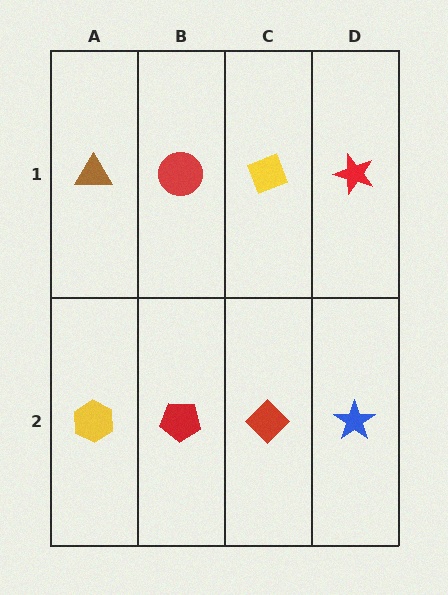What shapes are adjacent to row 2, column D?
A red star (row 1, column D), a red diamond (row 2, column C).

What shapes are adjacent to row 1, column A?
A yellow hexagon (row 2, column A), a red circle (row 1, column B).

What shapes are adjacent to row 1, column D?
A blue star (row 2, column D), a yellow diamond (row 1, column C).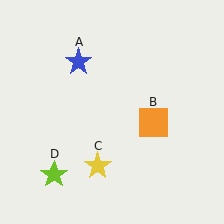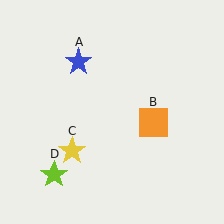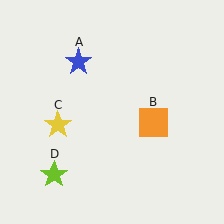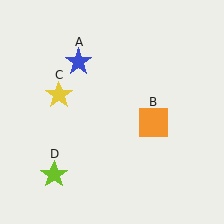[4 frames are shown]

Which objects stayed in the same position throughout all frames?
Blue star (object A) and orange square (object B) and lime star (object D) remained stationary.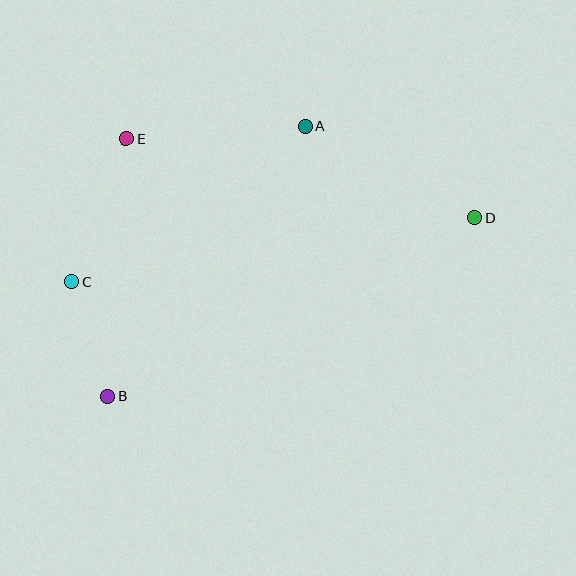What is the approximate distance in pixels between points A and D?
The distance between A and D is approximately 193 pixels.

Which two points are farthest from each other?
Points B and D are farthest from each other.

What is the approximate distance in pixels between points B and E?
The distance between B and E is approximately 258 pixels.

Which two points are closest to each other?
Points B and C are closest to each other.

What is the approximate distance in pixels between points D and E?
The distance between D and E is approximately 357 pixels.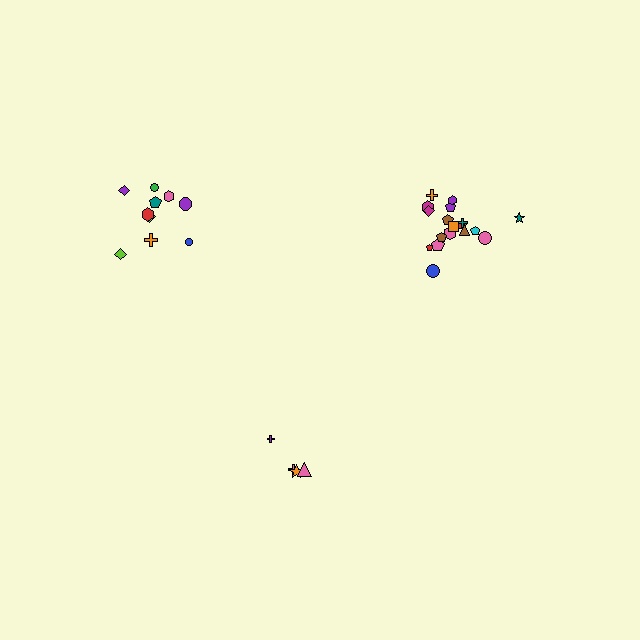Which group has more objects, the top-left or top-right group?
The top-right group.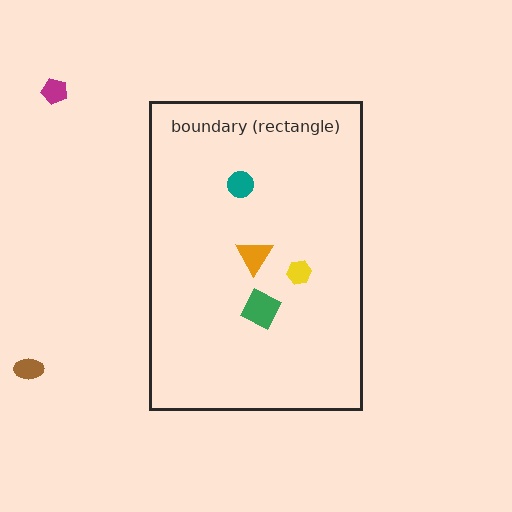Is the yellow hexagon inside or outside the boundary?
Inside.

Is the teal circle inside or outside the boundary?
Inside.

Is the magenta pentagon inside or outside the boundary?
Outside.